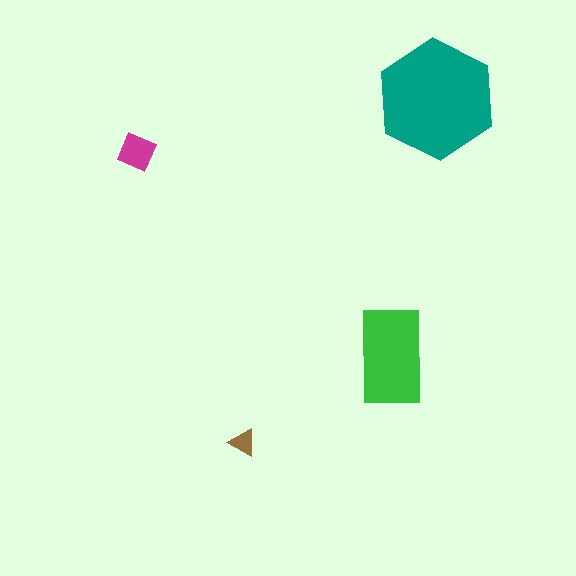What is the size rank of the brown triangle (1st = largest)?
4th.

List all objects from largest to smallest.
The teal hexagon, the green rectangle, the magenta diamond, the brown triangle.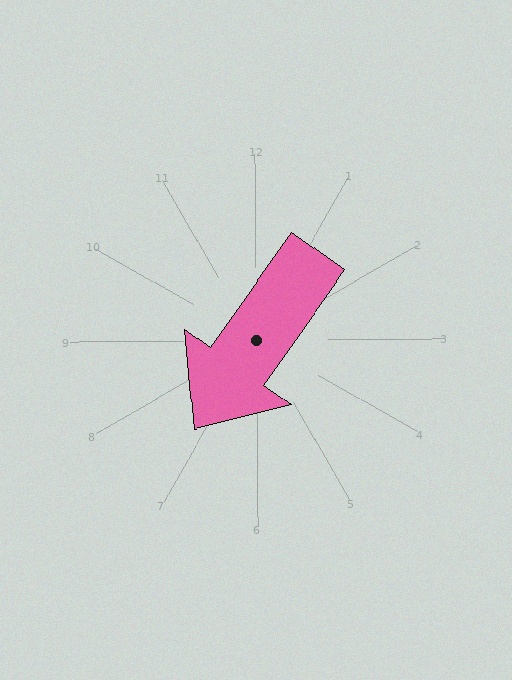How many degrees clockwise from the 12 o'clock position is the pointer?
Approximately 215 degrees.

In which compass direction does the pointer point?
Southwest.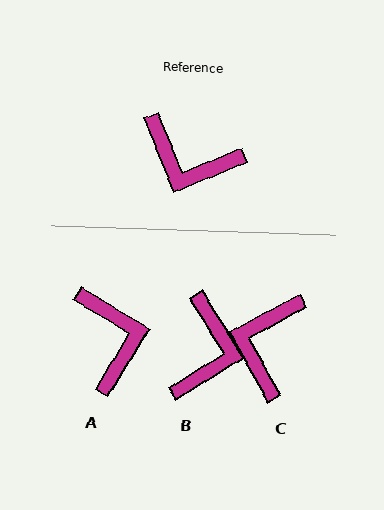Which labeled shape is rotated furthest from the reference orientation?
A, about 127 degrees away.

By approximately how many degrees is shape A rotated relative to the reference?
Approximately 127 degrees counter-clockwise.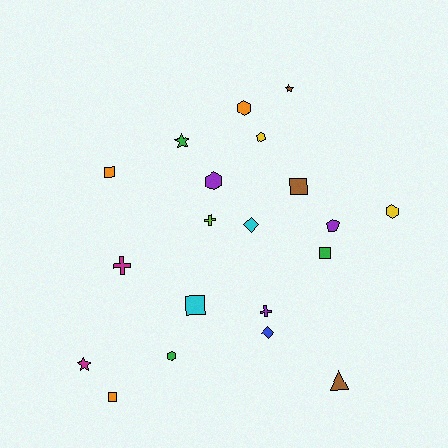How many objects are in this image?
There are 20 objects.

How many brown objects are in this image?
There are 3 brown objects.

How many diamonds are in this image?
There are 2 diamonds.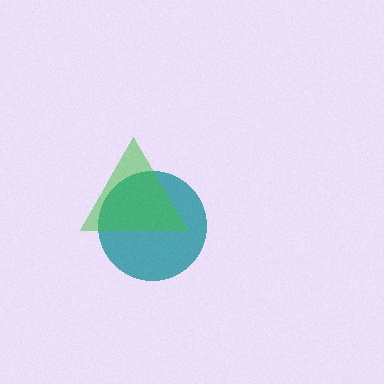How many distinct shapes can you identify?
There are 2 distinct shapes: a teal circle, a green triangle.